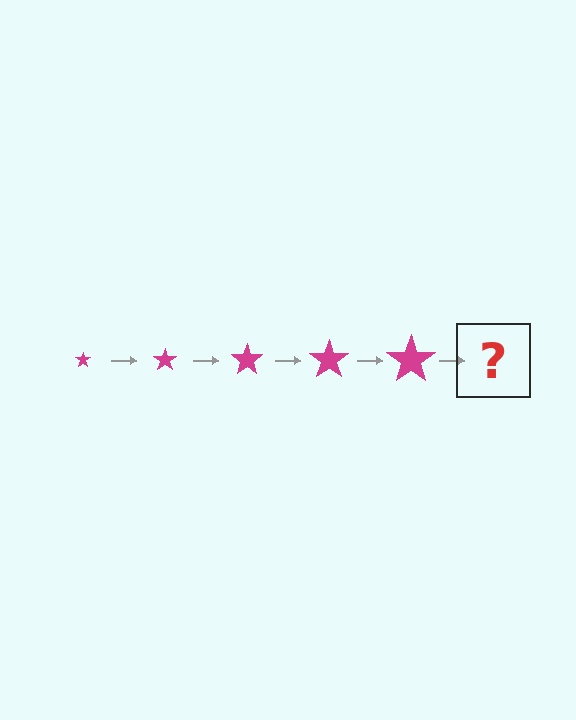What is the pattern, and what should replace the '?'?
The pattern is that the star gets progressively larger each step. The '?' should be a magenta star, larger than the previous one.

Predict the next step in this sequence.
The next step is a magenta star, larger than the previous one.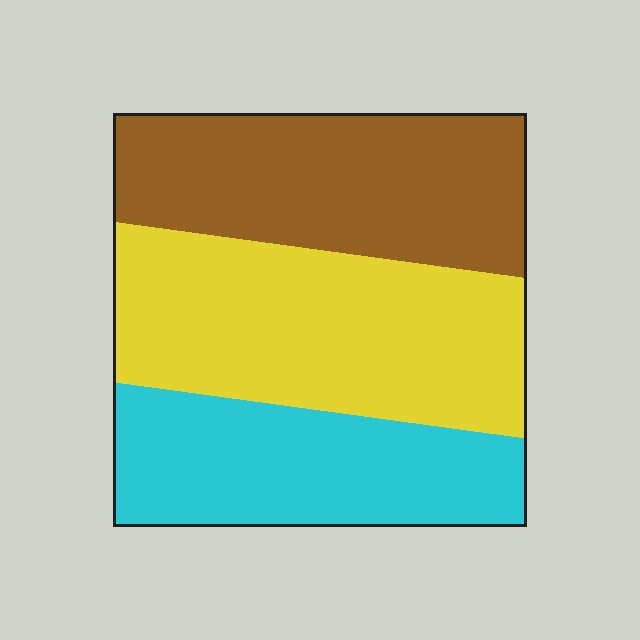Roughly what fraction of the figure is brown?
Brown covers about 35% of the figure.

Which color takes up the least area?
Cyan, at roughly 30%.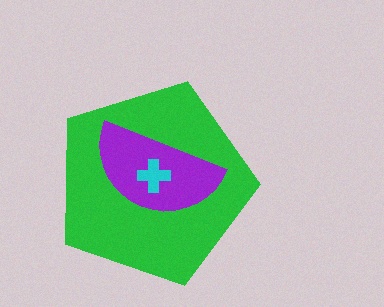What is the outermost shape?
The green pentagon.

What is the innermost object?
The cyan cross.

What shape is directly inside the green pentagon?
The purple semicircle.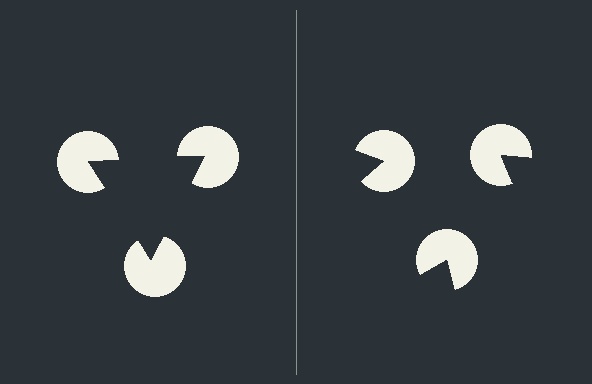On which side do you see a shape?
An illusory triangle appears on the left side. On the right side the wedge cuts are rotated, so no coherent shape forms.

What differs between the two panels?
The pac-man discs are positioned identically on both sides; only the wedge orientations differ. On the left they align to a triangle; on the right they are misaligned.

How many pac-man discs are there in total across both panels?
6 — 3 on each side.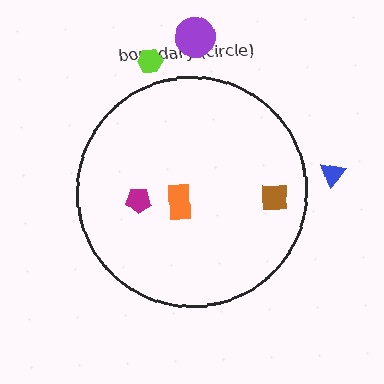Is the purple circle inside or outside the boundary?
Outside.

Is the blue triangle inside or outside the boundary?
Outside.